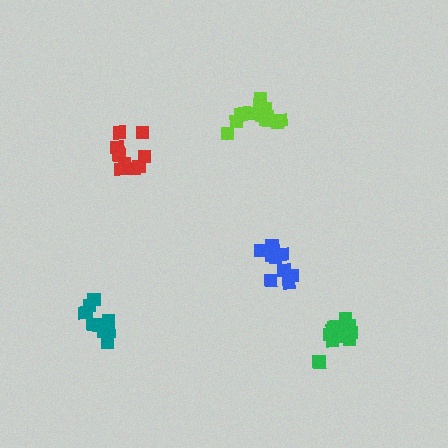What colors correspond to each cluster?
The clusters are colored: red, blue, teal, green, lime.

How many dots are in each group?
Group 1: 10 dots, Group 2: 10 dots, Group 3: 11 dots, Group 4: 15 dots, Group 5: 15 dots (61 total).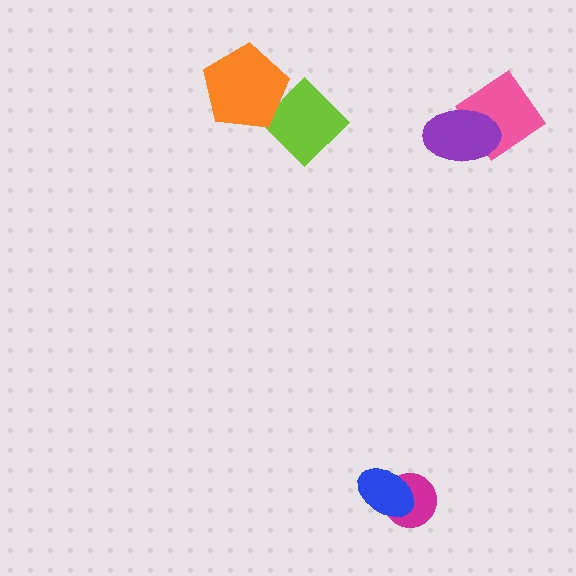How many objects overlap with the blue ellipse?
1 object overlaps with the blue ellipse.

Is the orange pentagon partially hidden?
No, no other shape covers it.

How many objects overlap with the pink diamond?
1 object overlaps with the pink diamond.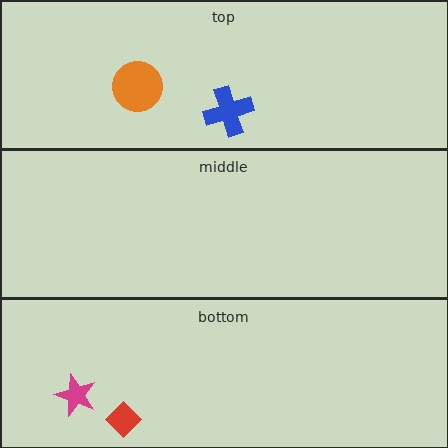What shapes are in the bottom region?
The red diamond, the magenta star.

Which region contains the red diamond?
The bottom region.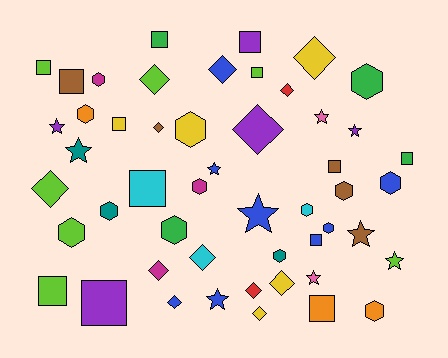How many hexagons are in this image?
There are 14 hexagons.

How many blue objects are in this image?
There are 8 blue objects.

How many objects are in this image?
There are 50 objects.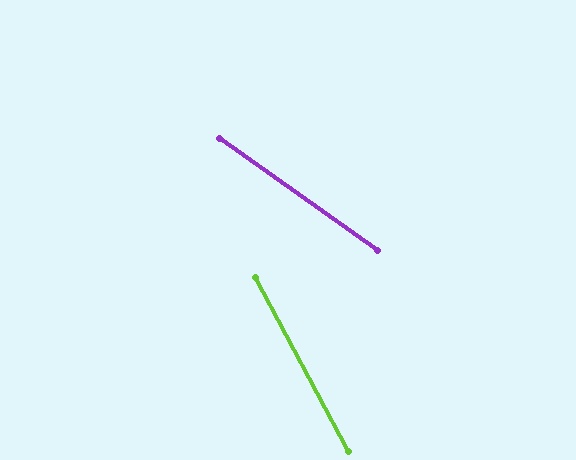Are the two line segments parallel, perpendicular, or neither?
Neither parallel nor perpendicular — they differ by about 26°.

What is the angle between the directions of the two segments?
Approximately 26 degrees.